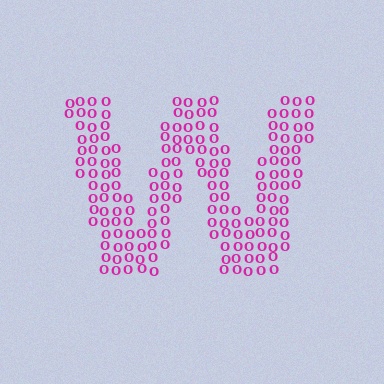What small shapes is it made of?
It is made of small letter O's.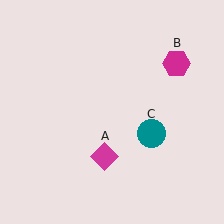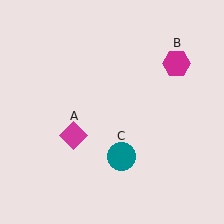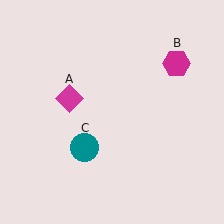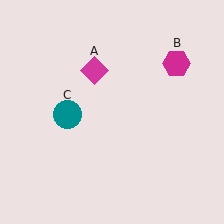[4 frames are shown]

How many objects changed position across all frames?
2 objects changed position: magenta diamond (object A), teal circle (object C).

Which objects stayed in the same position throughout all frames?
Magenta hexagon (object B) remained stationary.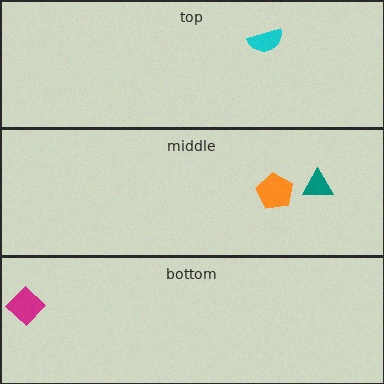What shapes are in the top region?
The cyan semicircle.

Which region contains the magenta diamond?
The bottom region.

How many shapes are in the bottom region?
1.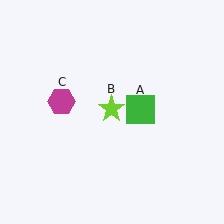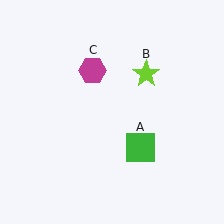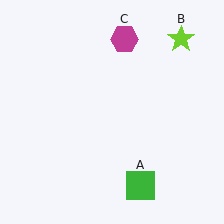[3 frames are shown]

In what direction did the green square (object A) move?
The green square (object A) moved down.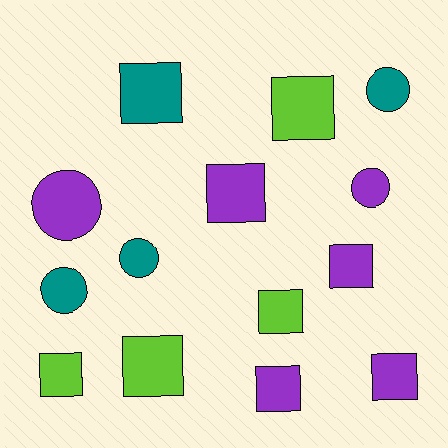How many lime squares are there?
There are 4 lime squares.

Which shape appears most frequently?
Square, with 9 objects.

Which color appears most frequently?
Purple, with 6 objects.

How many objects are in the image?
There are 14 objects.